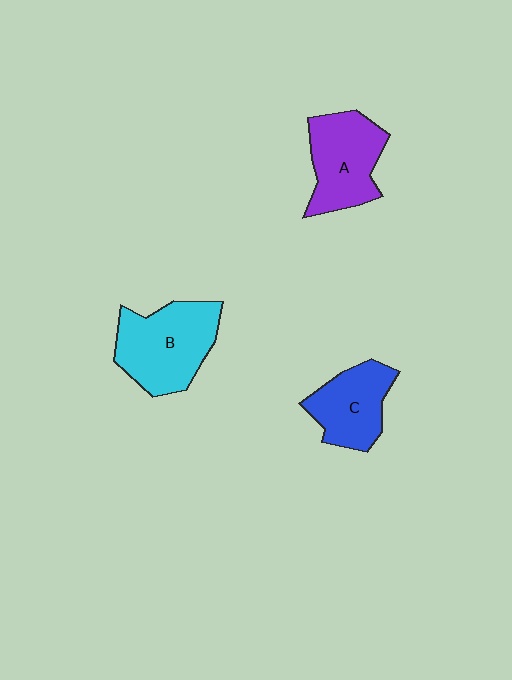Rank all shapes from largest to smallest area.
From largest to smallest: B (cyan), A (purple), C (blue).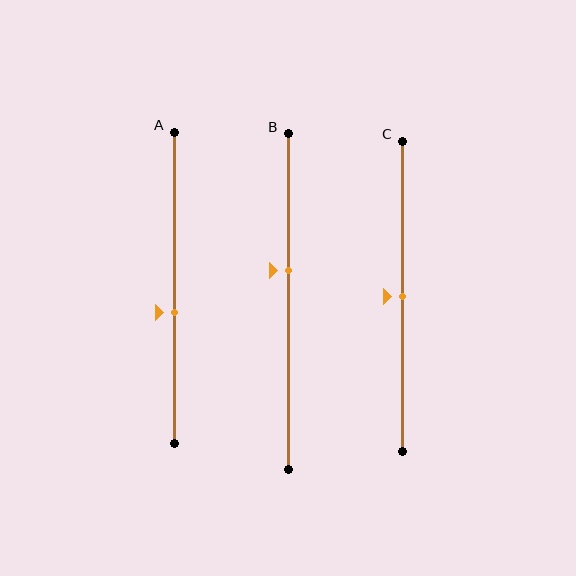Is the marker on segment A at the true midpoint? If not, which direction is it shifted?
No, the marker on segment A is shifted downward by about 8% of the segment length.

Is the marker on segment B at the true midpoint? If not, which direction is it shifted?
No, the marker on segment B is shifted upward by about 9% of the segment length.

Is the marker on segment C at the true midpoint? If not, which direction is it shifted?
Yes, the marker on segment C is at the true midpoint.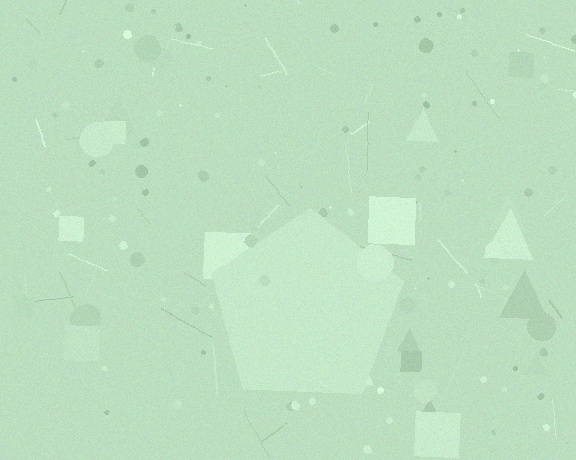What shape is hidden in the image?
A pentagon is hidden in the image.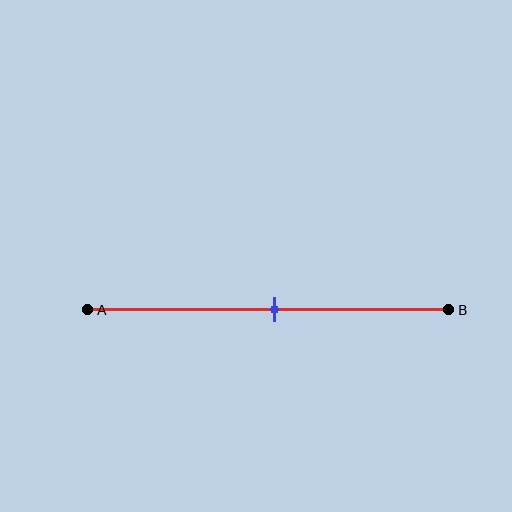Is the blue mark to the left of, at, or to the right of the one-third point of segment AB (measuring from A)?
The blue mark is to the right of the one-third point of segment AB.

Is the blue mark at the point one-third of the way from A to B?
No, the mark is at about 50% from A, not at the 33% one-third point.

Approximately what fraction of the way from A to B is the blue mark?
The blue mark is approximately 50% of the way from A to B.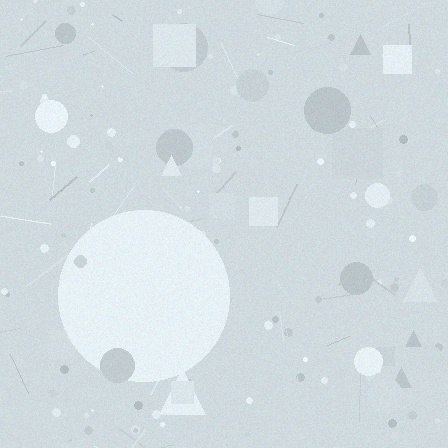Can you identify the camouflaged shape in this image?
The camouflaged shape is a circle.